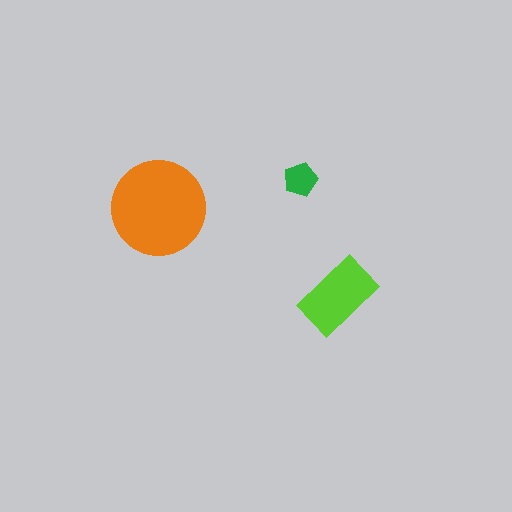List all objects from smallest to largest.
The green pentagon, the lime rectangle, the orange circle.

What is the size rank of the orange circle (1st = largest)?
1st.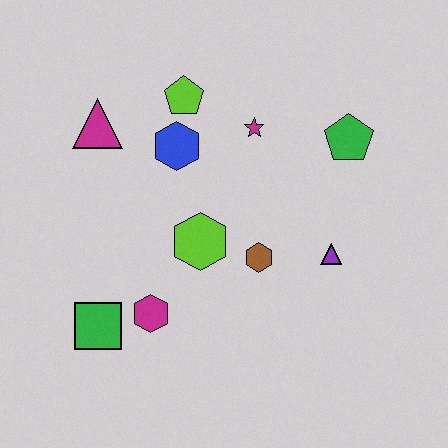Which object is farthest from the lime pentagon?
The green square is farthest from the lime pentagon.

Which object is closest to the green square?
The magenta hexagon is closest to the green square.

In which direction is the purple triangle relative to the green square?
The purple triangle is to the right of the green square.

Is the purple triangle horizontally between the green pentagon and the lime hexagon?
Yes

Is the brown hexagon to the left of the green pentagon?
Yes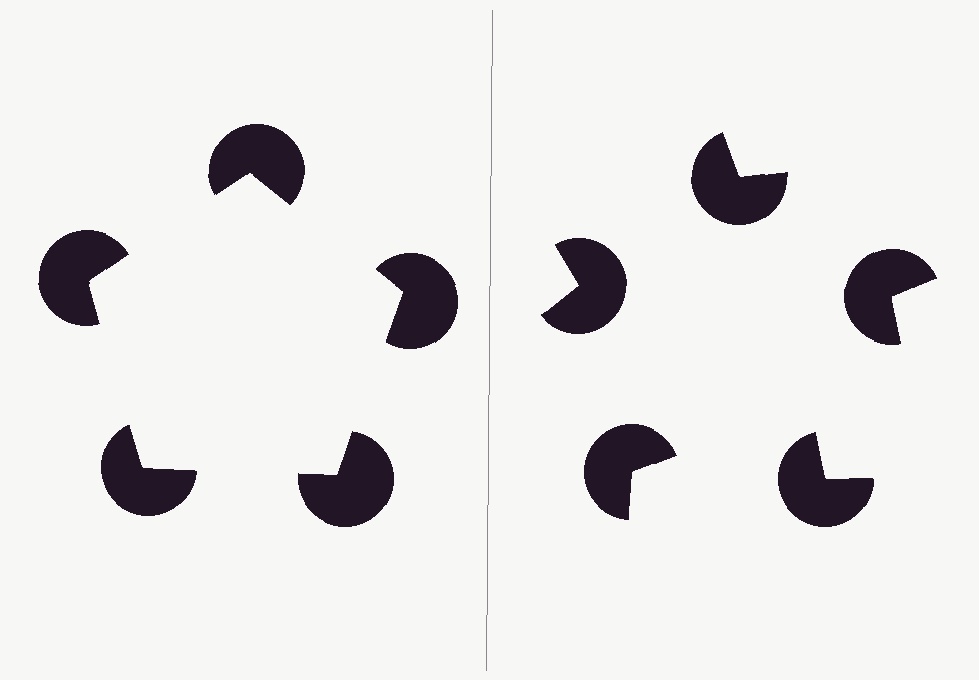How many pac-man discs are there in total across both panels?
10 — 5 on each side.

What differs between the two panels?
The pac-man discs are positioned identically on both sides; only the wedge orientations differ. On the left they align to a pentagon; on the right they are misaligned.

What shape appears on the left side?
An illusory pentagon.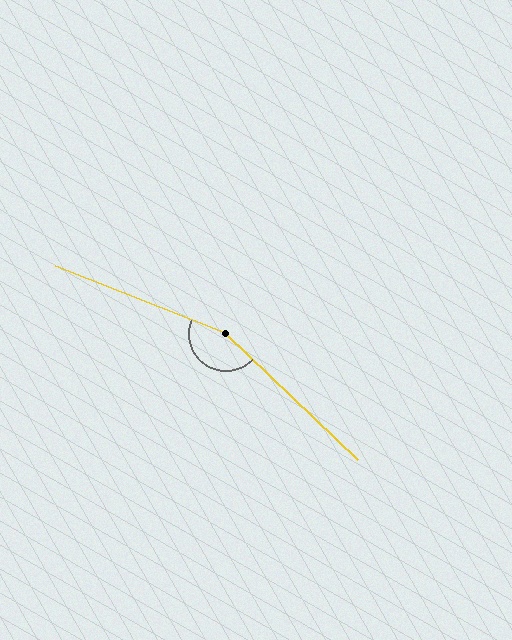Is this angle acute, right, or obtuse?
It is obtuse.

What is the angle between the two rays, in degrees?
Approximately 158 degrees.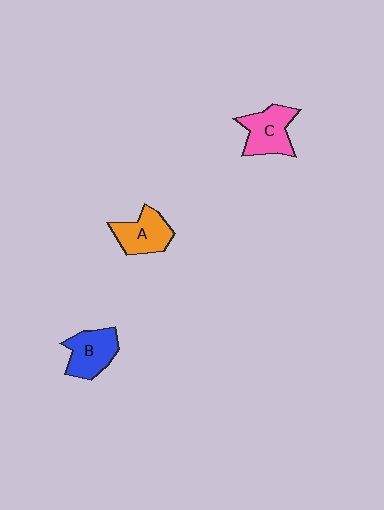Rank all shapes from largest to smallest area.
From largest to smallest: C (pink), B (blue), A (orange).